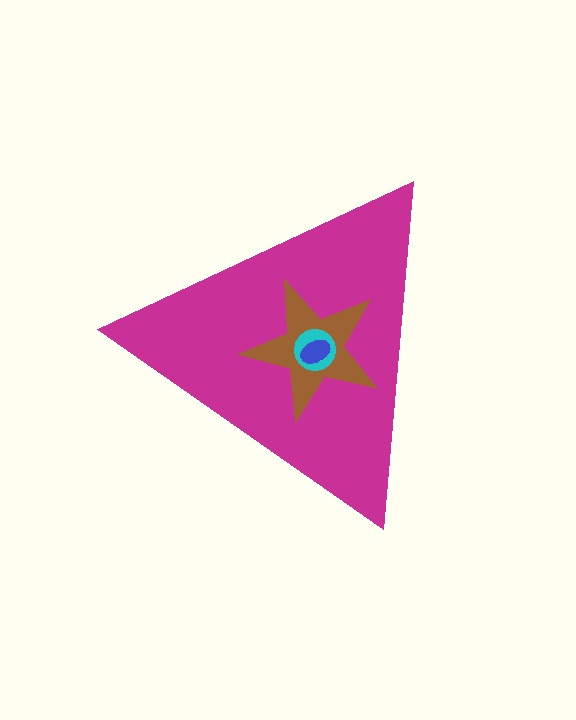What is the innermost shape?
The blue ellipse.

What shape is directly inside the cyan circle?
The blue ellipse.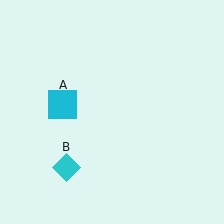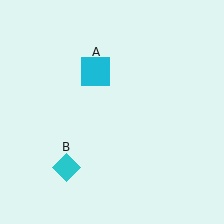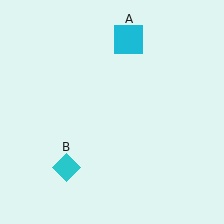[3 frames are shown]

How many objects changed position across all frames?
1 object changed position: cyan square (object A).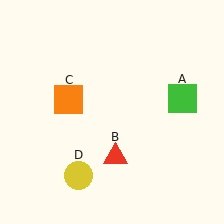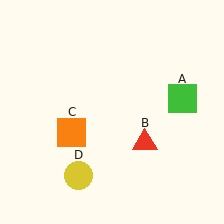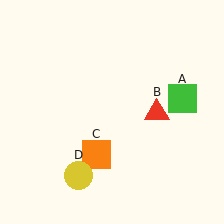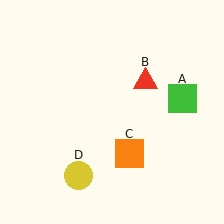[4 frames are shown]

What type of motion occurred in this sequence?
The red triangle (object B), orange square (object C) rotated counterclockwise around the center of the scene.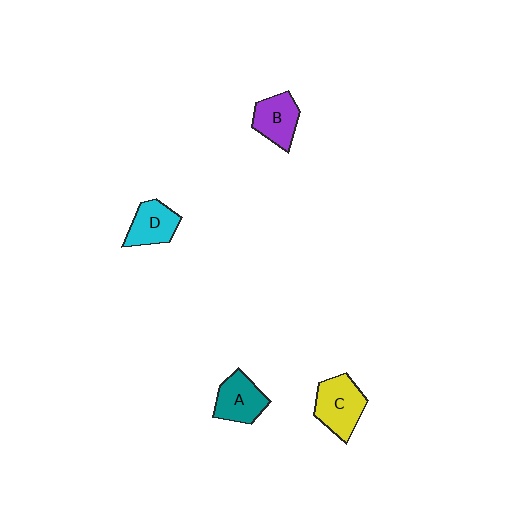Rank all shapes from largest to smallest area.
From largest to smallest: C (yellow), A (teal), B (purple), D (cyan).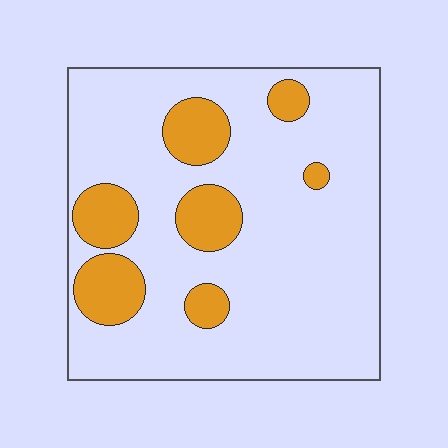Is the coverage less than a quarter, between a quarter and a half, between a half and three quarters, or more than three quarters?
Less than a quarter.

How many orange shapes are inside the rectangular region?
7.